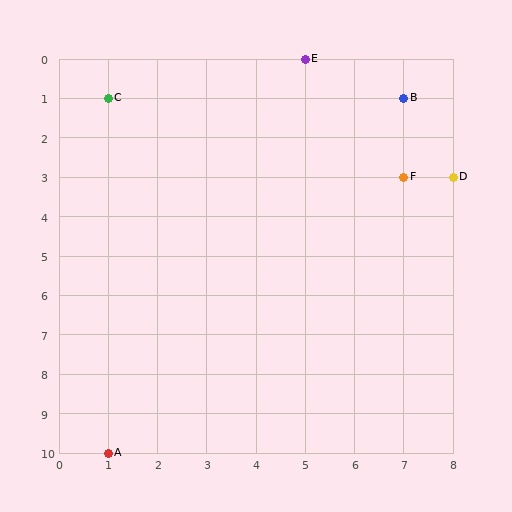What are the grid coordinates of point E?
Point E is at grid coordinates (5, 0).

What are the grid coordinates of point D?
Point D is at grid coordinates (8, 3).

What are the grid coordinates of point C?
Point C is at grid coordinates (1, 1).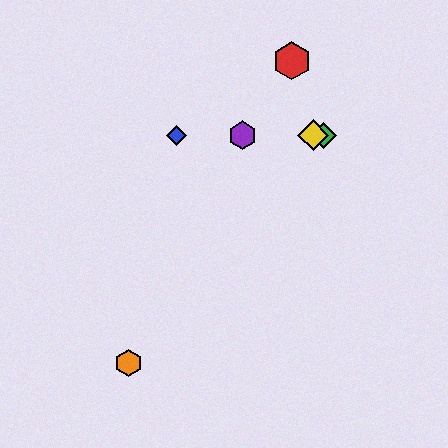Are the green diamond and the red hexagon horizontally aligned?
No, the green diamond is at y≈135 and the red hexagon is at y≈61.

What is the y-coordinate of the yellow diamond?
The yellow diamond is at y≈135.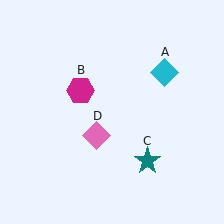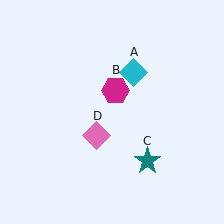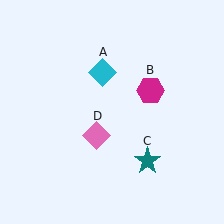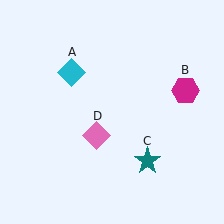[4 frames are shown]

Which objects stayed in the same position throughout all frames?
Teal star (object C) and pink diamond (object D) remained stationary.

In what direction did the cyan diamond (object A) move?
The cyan diamond (object A) moved left.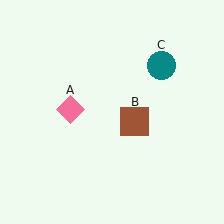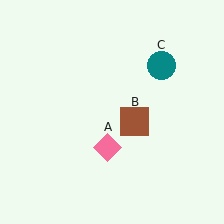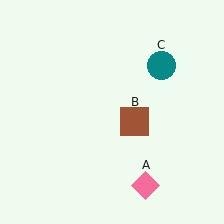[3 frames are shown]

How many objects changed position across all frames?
1 object changed position: pink diamond (object A).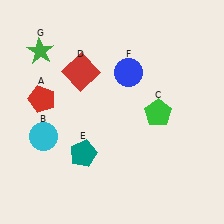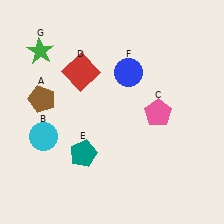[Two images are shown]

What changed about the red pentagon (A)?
In Image 1, A is red. In Image 2, it changed to brown.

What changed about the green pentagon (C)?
In Image 1, C is green. In Image 2, it changed to pink.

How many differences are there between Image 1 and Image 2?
There are 2 differences between the two images.